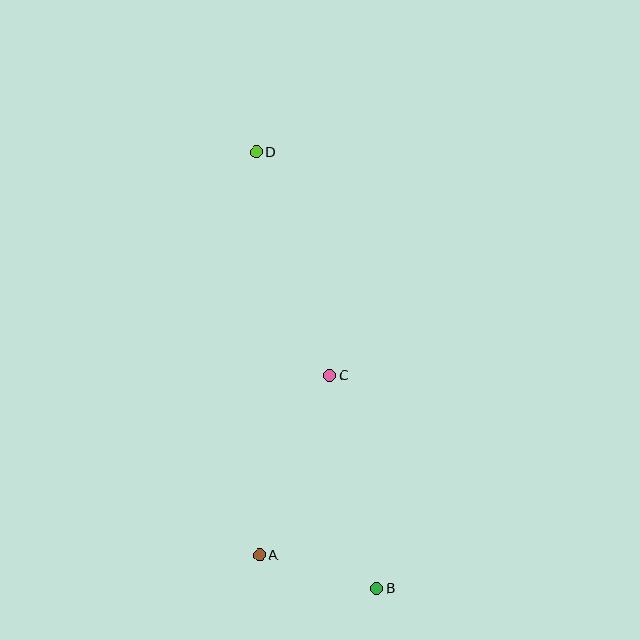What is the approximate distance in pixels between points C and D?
The distance between C and D is approximately 235 pixels.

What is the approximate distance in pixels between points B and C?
The distance between B and C is approximately 218 pixels.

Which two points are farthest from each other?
Points B and D are farthest from each other.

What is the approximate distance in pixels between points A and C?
The distance between A and C is approximately 193 pixels.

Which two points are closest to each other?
Points A and B are closest to each other.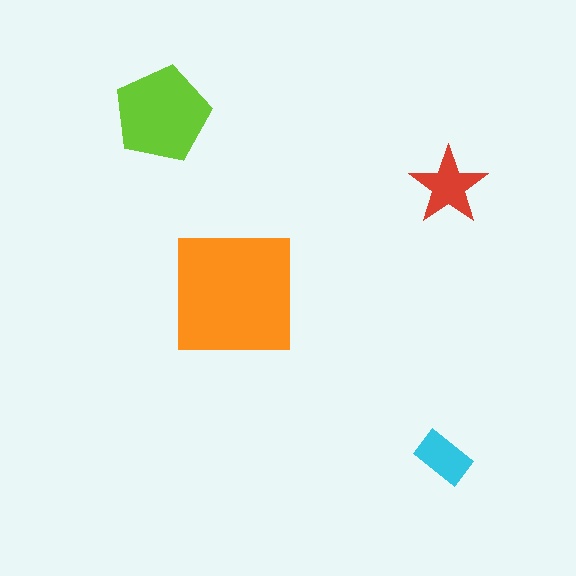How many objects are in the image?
There are 4 objects in the image.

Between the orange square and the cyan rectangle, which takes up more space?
The orange square.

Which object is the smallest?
The cyan rectangle.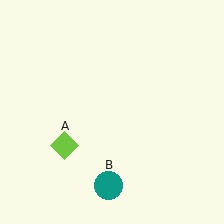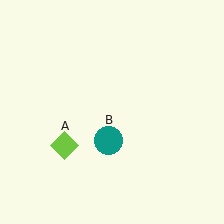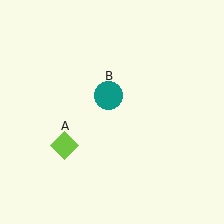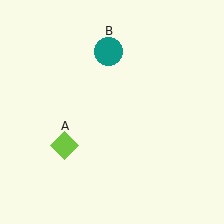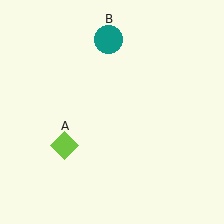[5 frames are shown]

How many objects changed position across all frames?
1 object changed position: teal circle (object B).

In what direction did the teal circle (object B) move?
The teal circle (object B) moved up.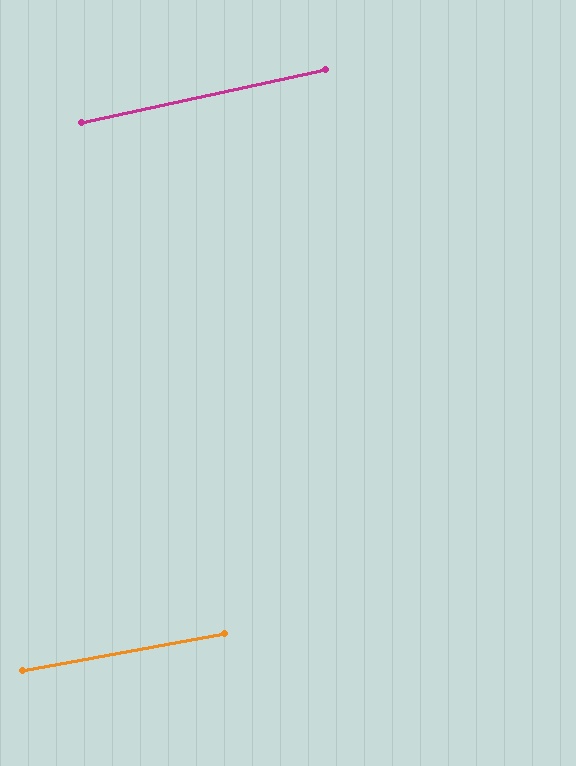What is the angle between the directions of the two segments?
Approximately 2 degrees.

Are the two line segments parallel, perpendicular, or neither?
Parallel — their directions differ by only 2.0°.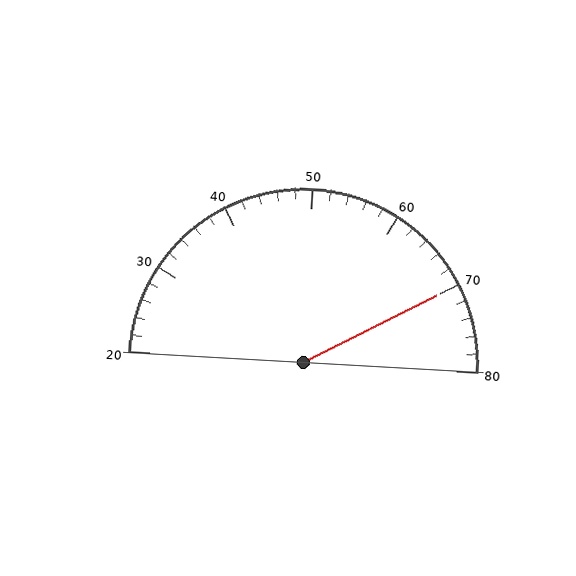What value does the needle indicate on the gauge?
The needle indicates approximately 70.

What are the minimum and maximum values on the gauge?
The gauge ranges from 20 to 80.